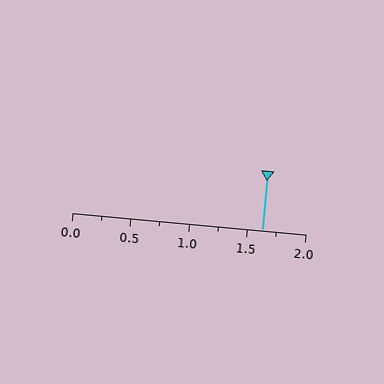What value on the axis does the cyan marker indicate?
The marker indicates approximately 1.62.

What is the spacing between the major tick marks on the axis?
The major ticks are spaced 0.5 apart.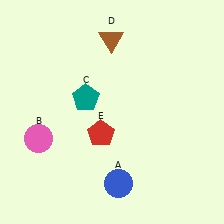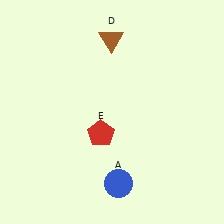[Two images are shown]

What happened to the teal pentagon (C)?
The teal pentagon (C) was removed in Image 2. It was in the top-left area of Image 1.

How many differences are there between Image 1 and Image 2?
There are 2 differences between the two images.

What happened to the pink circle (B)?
The pink circle (B) was removed in Image 2. It was in the bottom-left area of Image 1.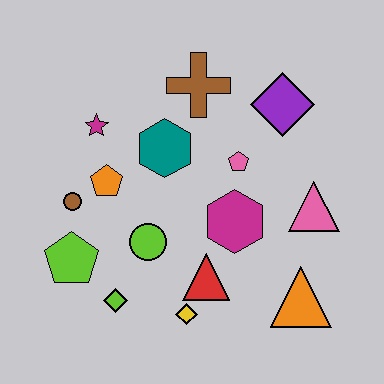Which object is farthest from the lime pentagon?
The purple diamond is farthest from the lime pentagon.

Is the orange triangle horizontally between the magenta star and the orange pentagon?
No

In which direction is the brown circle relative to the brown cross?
The brown circle is to the left of the brown cross.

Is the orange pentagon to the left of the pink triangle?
Yes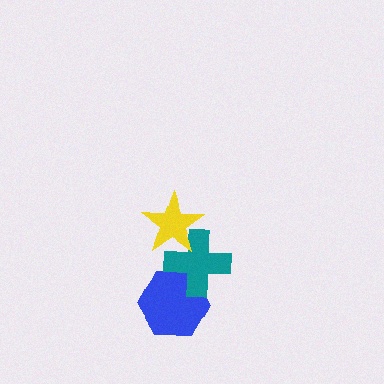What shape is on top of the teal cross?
The yellow star is on top of the teal cross.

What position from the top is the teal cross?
The teal cross is 2nd from the top.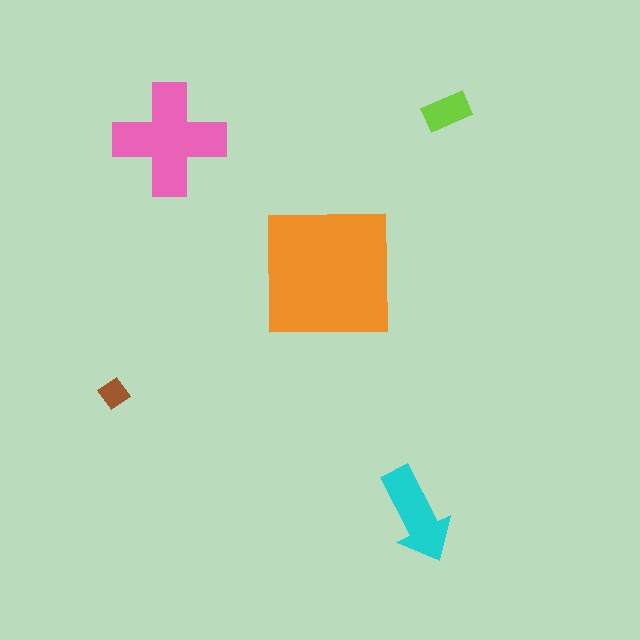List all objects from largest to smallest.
The orange square, the pink cross, the cyan arrow, the lime rectangle, the brown diamond.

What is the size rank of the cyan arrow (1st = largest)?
3rd.